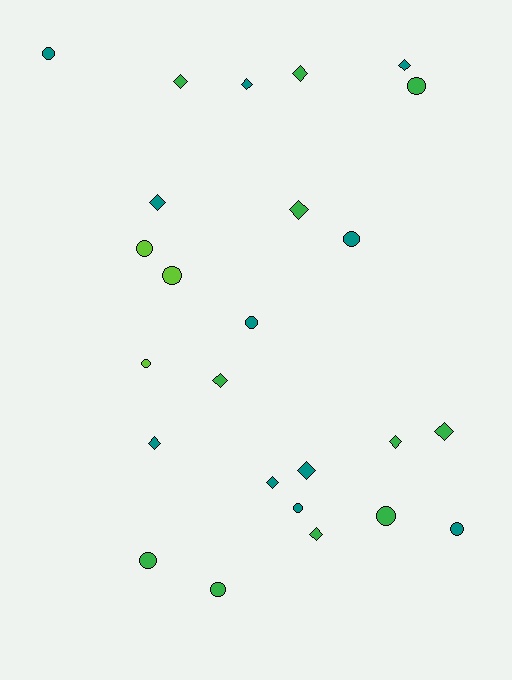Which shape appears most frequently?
Diamond, with 13 objects.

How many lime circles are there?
There are 3 lime circles.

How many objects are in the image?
There are 25 objects.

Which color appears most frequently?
Teal, with 11 objects.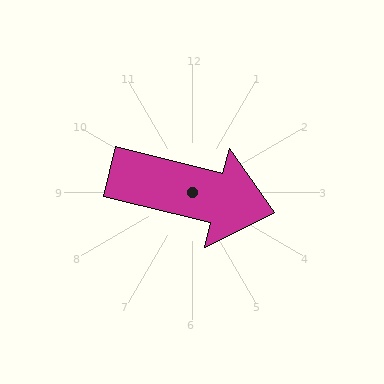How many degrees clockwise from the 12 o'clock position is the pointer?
Approximately 104 degrees.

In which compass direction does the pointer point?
East.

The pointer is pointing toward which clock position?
Roughly 3 o'clock.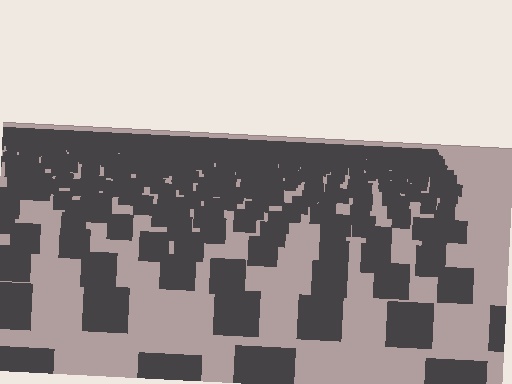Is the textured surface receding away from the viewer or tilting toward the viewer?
The surface is receding away from the viewer. Texture elements get smaller and denser toward the top.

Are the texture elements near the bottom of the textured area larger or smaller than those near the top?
Larger. Near the bottom, elements are closer to the viewer and appear at a bigger on-screen size.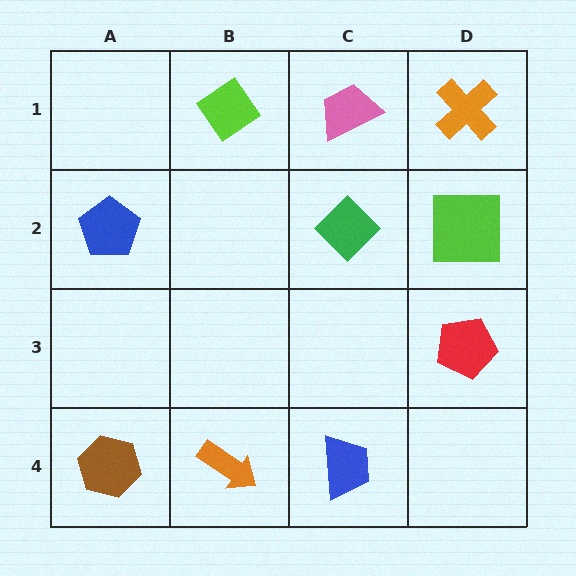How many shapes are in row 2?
3 shapes.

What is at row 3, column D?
A red pentagon.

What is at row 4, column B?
An orange arrow.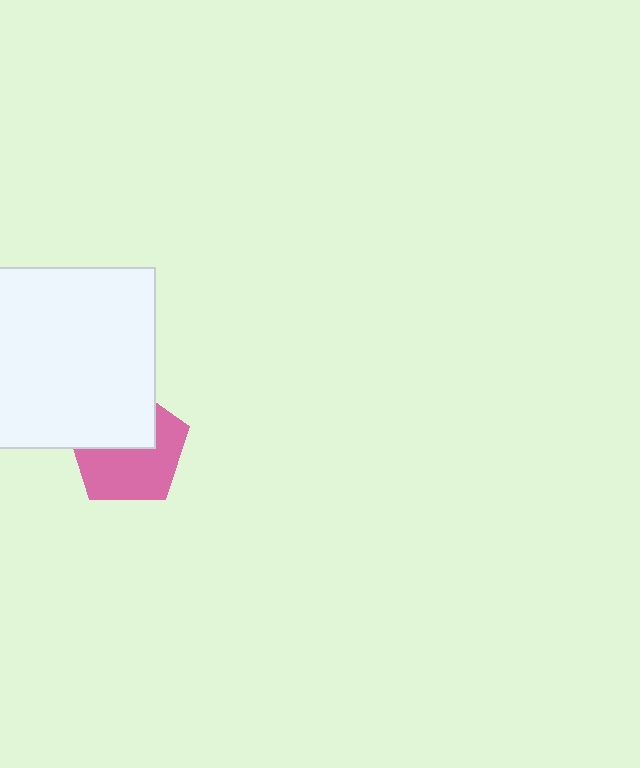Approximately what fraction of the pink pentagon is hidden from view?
Roughly 43% of the pink pentagon is hidden behind the white square.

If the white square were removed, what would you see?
You would see the complete pink pentagon.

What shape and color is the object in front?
The object in front is a white square.